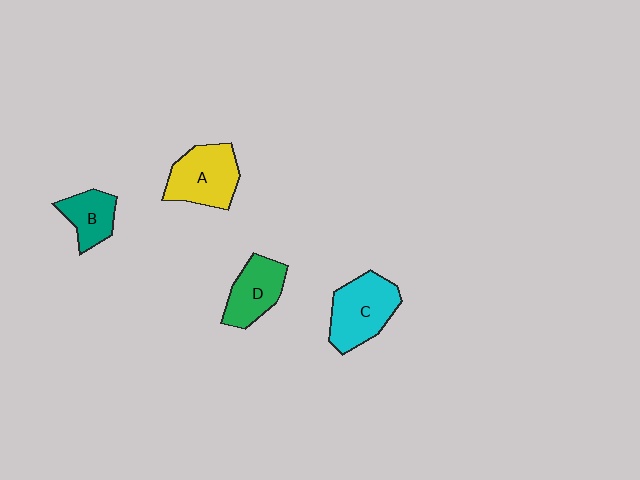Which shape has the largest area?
Shape C (cyan).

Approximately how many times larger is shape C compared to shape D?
Approximately 1.3 times.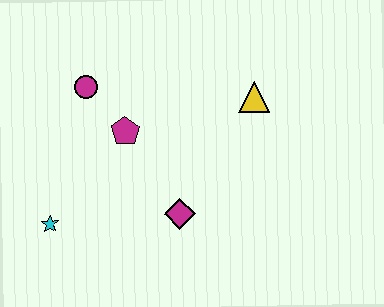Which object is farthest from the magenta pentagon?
The yellow triangle is farthest from the magenta pentagon.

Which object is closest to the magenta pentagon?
The magenta circle is closest to the magenta pentagon.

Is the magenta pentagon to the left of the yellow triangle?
Yes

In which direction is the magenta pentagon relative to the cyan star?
The magenta pentagon is above the cyan star.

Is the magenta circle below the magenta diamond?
No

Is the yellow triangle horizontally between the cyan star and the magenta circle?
No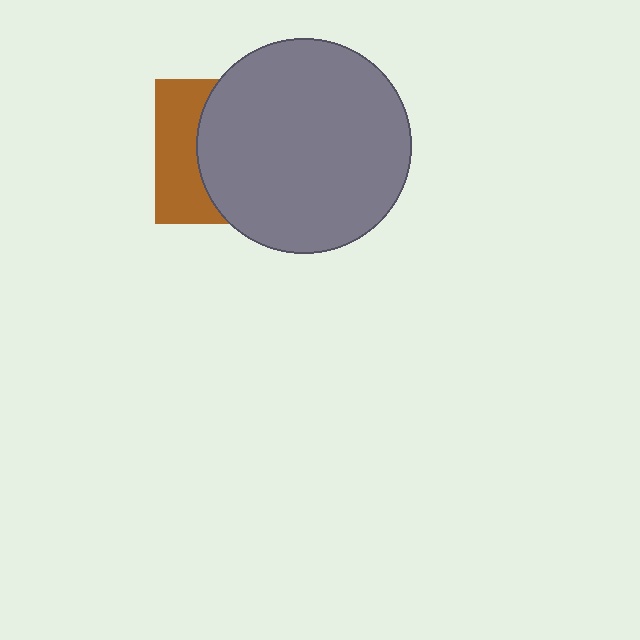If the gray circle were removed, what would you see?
You would see the complete brown square.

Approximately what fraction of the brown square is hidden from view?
Roughly 66% of the brown square is hidden behind the gray circle.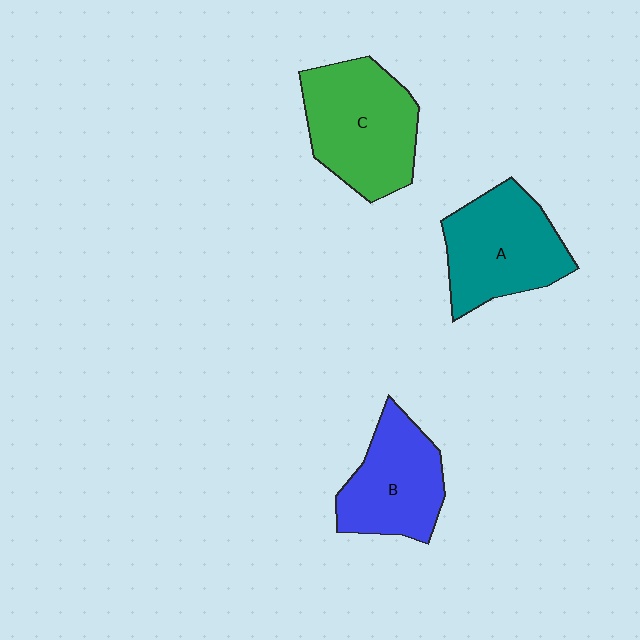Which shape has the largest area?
Shape C (green).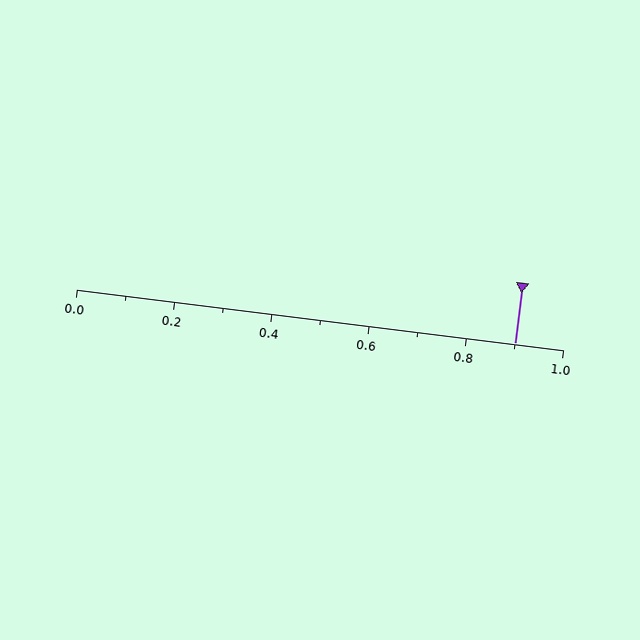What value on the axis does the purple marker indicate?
The marker indicates approximately 0.9.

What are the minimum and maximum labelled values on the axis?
The axis runs from 0.0 to 1.0.